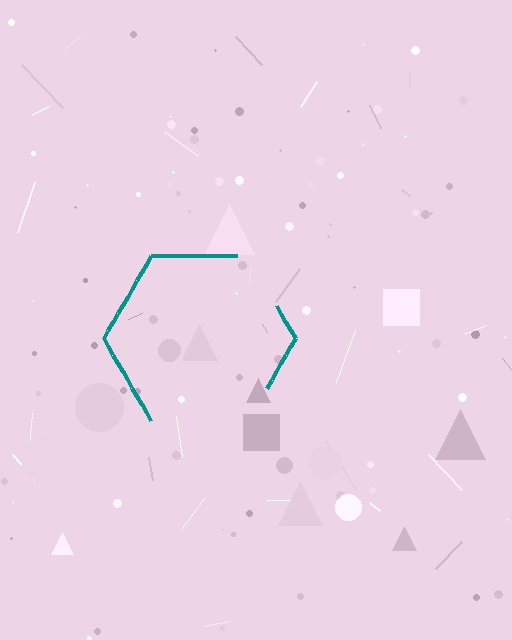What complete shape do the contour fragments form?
The contour fragments form a hexagon.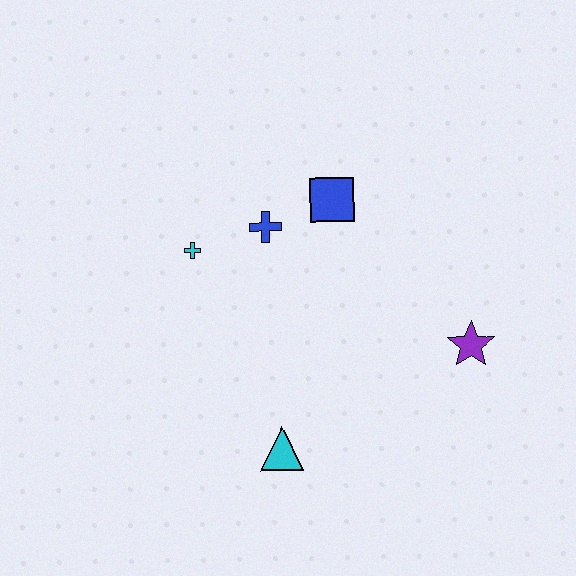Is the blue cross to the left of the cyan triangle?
Yes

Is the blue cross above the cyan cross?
Yes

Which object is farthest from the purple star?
The cyan cross is farthest from the purple star.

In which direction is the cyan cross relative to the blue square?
The cyan cross is to the left of the blue square.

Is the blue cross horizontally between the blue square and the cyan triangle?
No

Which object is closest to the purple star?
The blue square is closest to the purple star.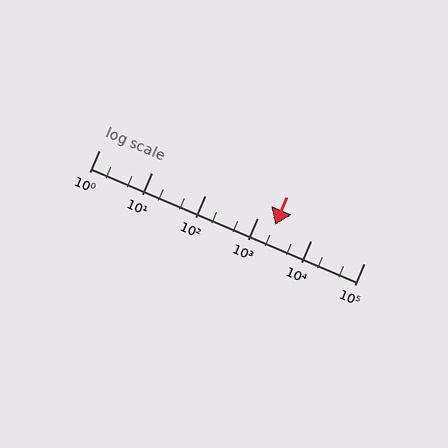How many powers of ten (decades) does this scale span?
The scale spans 5 decades, from 1 to 100000.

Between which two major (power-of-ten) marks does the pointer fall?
The pointer is between 1000 and 10000.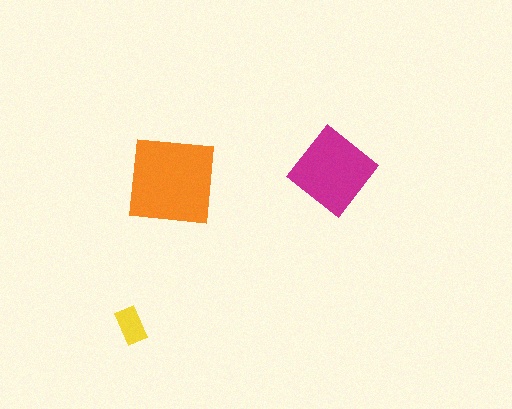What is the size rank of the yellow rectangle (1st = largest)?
3rd.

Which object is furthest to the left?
The yellow rectangle is leftmost.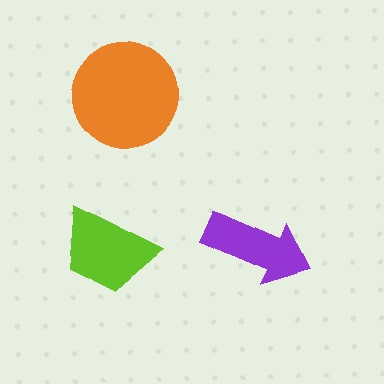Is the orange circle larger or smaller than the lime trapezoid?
Larger.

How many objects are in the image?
There are 3 objects in the image.